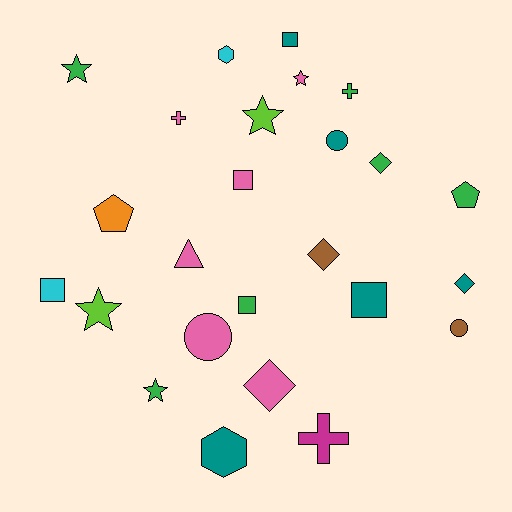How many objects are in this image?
There are 25 objects.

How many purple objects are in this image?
There are no purple objects.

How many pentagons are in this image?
There are 2 pentagons.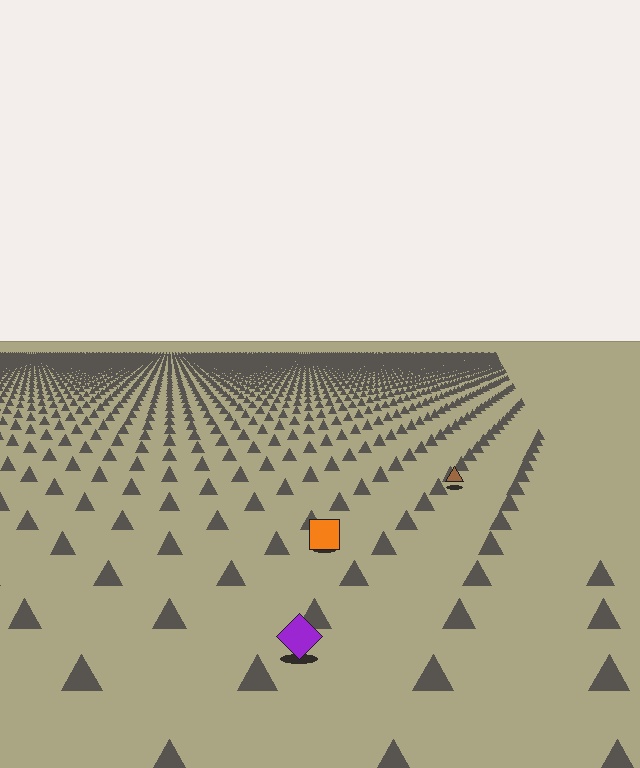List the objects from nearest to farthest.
From nearest to farthest: the purple diamond, the orange square, the brown triangle.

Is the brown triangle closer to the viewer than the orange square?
No. The orange square is closer — you can tell from the texture gradient: the ground texture is coarser near it.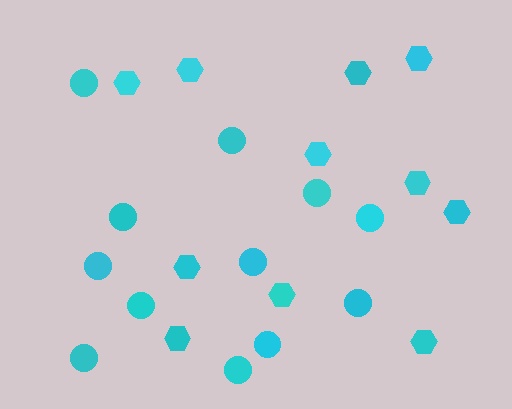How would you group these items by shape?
There are 2 groups: one group of hexagons (11) and one group of circles (12).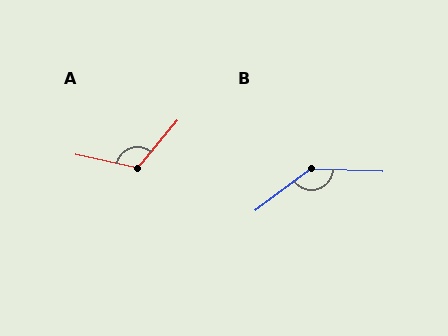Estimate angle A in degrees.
Approximately 118 degrees.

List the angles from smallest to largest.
A (118°), B (141°).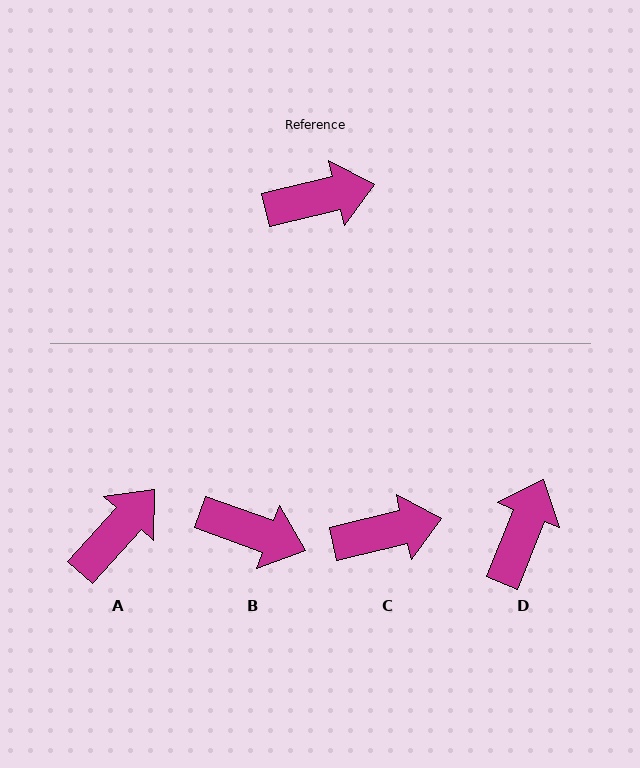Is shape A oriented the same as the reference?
No, it is off by about 35 degrees.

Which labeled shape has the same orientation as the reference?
C.